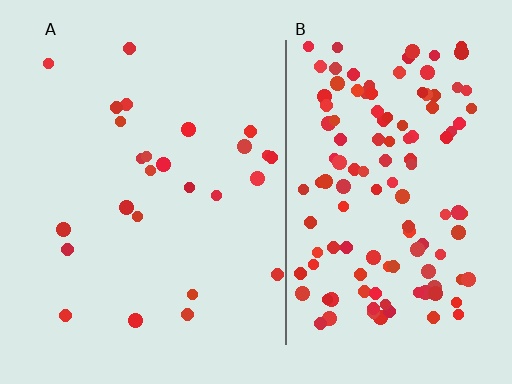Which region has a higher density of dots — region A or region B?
B (the right).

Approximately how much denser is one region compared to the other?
Approximately 4.9× — region B over region A.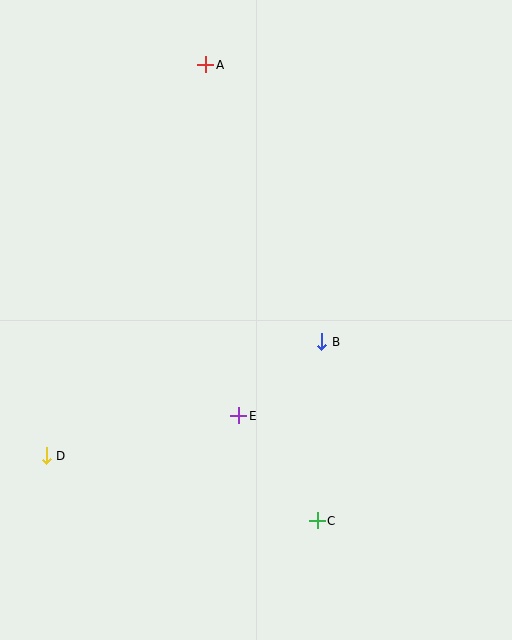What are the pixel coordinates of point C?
Point C is at (317, 521).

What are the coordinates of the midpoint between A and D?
The midpoint between A and D is at (126, 260).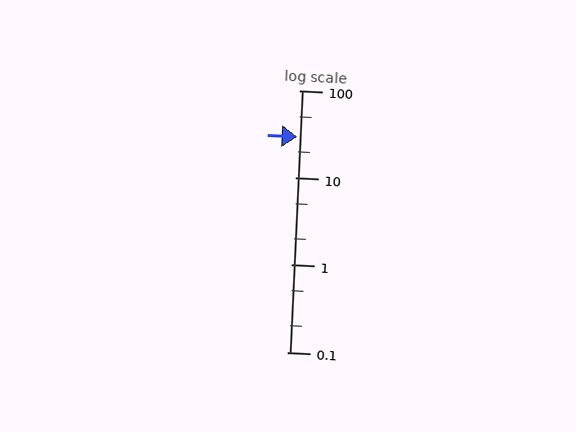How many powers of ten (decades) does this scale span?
The scale spans 3 decades, from 0.1 to 100.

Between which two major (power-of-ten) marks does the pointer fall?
The pointer is between 10 and 100.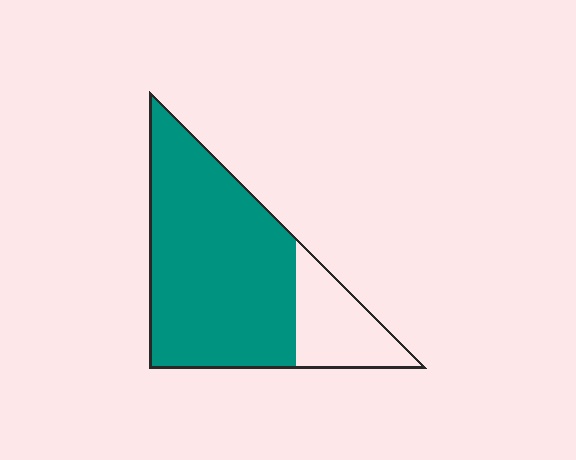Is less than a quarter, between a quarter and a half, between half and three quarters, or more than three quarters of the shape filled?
More than three quarters.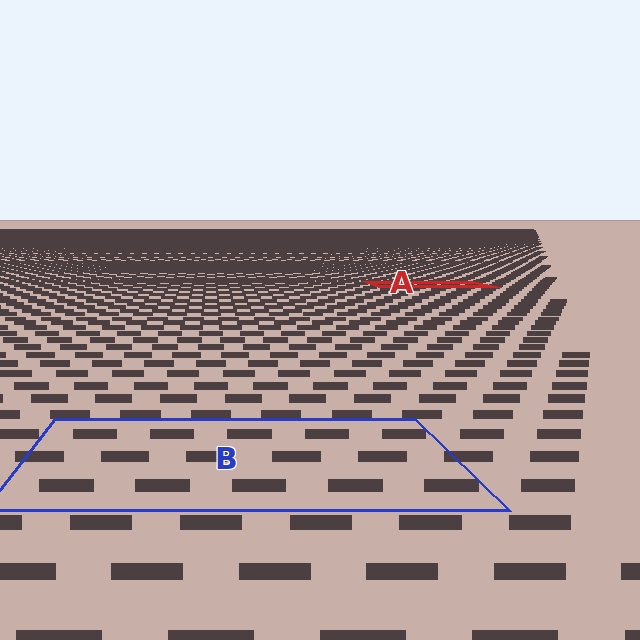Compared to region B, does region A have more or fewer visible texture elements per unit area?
Region A has more texture elements per unit area — they are packed more densely because it is farther away.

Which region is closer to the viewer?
Region B is closer. The texture elements there are larger and more spread out.